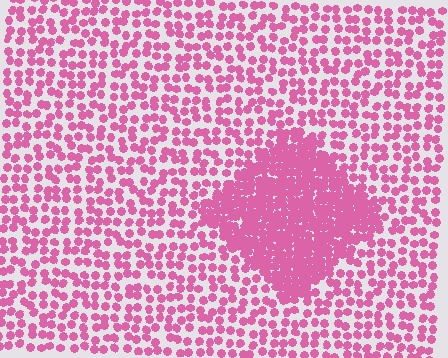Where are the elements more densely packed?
The elements are more densely packed inside the diamond boundary.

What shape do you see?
I see a diamond.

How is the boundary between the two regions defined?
The boundary is defined by a change in element density (approximately 2.5x ratio). All elements are the same color, size, and shape.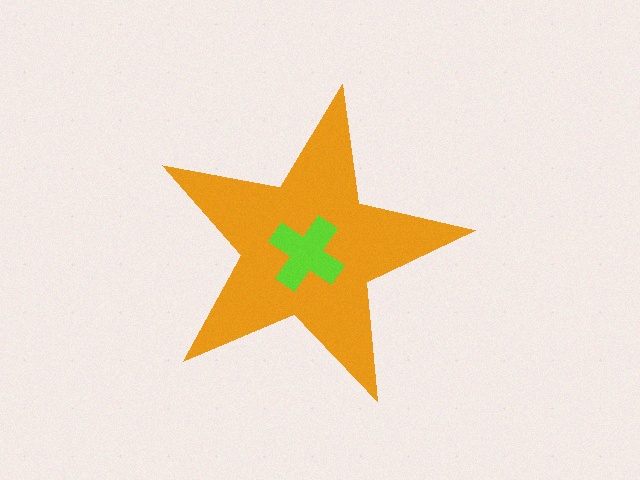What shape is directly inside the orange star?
The lime cross.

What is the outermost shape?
The orange star.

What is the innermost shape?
The lime cross.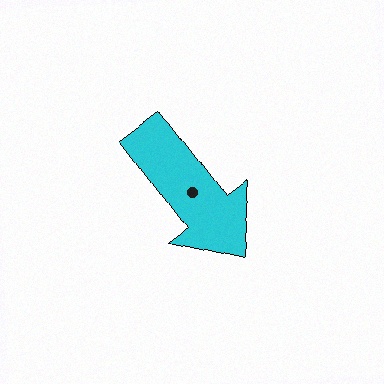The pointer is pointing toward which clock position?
Roughly 5 o'clock.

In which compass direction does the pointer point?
Southeast.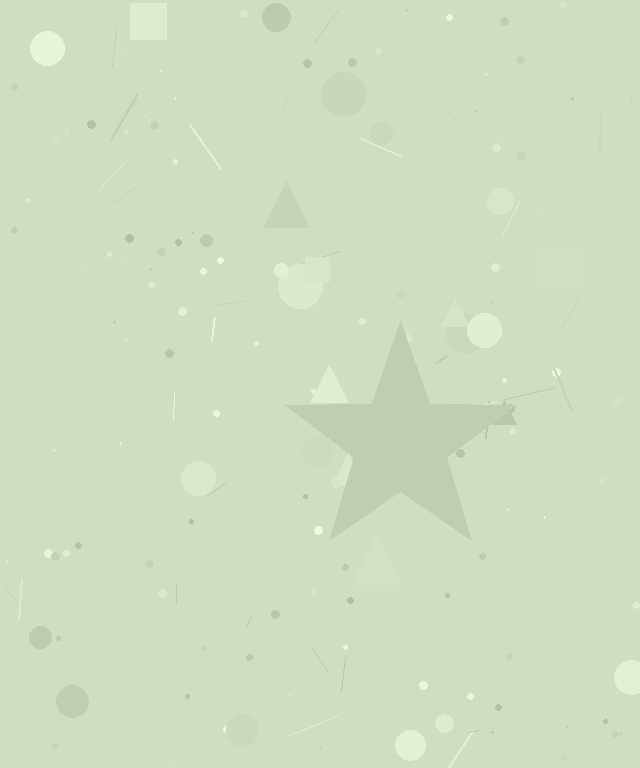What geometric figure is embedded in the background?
A star is embedded in the background.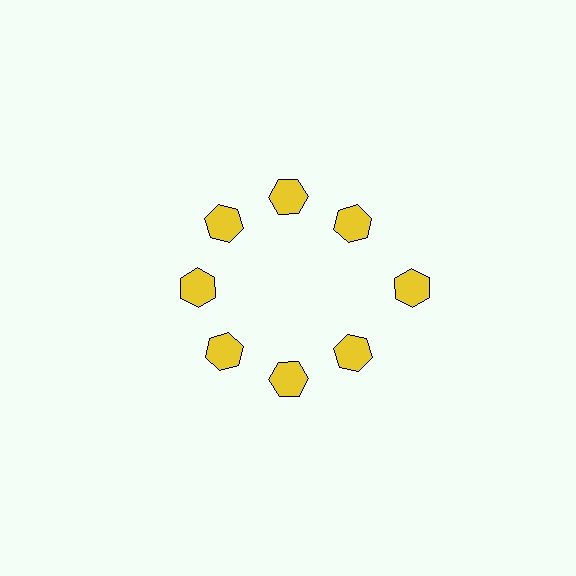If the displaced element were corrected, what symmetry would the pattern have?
It would have 8-fold rotational symmetry — the pattern would map onto itself every 45 degrees.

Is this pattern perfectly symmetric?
No. The 8 yellow hexagons are arranged in a ring, but one element near the 3 o'clock position is pushed outward from the center, breaking the 8-fold rotational symmetry.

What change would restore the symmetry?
The symmetry would be restored by moving it inward, back onto the ring so that all 8 hexagons sit at equal angles and equal distance from the center.